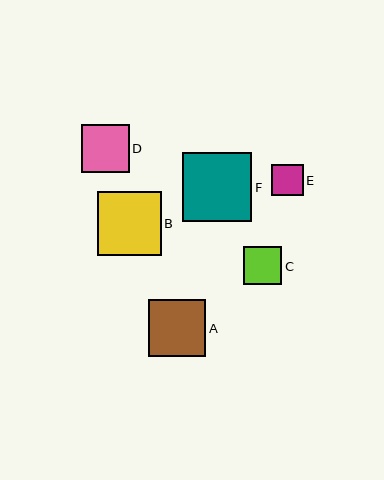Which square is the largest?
Square F is the largest with a size of approximately 69 pixels.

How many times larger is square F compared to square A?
Square F is approximately 1.2 times the size of square A.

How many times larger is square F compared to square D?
Square F is approximately 1.4 times the size of square D.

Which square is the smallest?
Square E is the smallest with a size of approximately 32 pixels.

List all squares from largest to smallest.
From largest to smallest: F, B, A, D, C, E.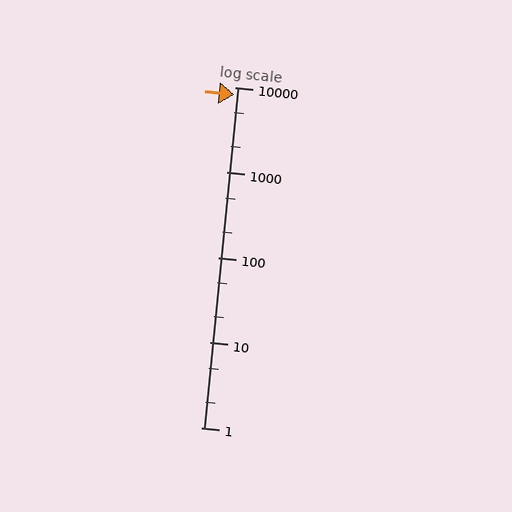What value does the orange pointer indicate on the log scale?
The pointer indicates approximately 8100.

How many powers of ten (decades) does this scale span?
The scale spans 4 decades, from 1 to 10000.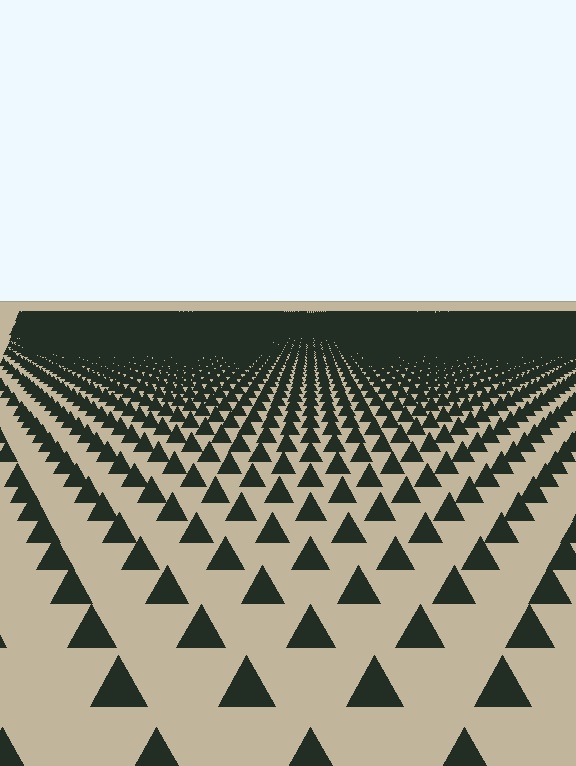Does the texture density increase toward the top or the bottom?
Density increases toward the top.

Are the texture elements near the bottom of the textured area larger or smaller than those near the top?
Larger. Near the bottom, elements are closer to the viewer and appear at a bigger on-screen size.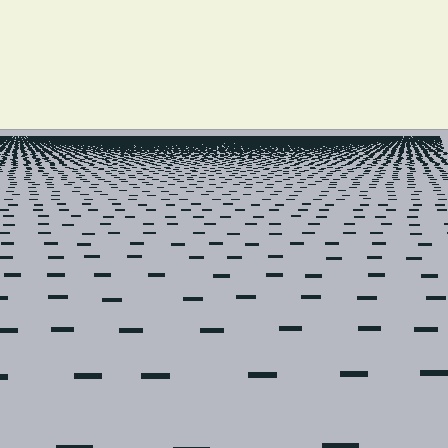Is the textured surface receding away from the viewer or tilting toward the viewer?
The surface is receding away from the viewer. Texture elements get smaller and denser toward the top.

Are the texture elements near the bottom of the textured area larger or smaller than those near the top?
Larger. Near the bottom, elements are closer to the viewer and appear at a bigger on-screen size.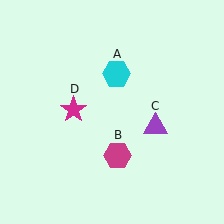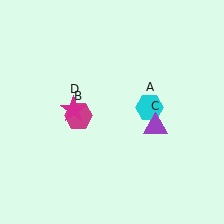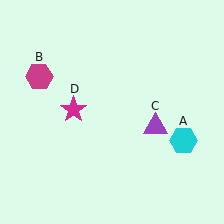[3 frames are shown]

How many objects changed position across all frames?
2 objects changed position: cyan hexagon (object A), magenta hexagon (object B).